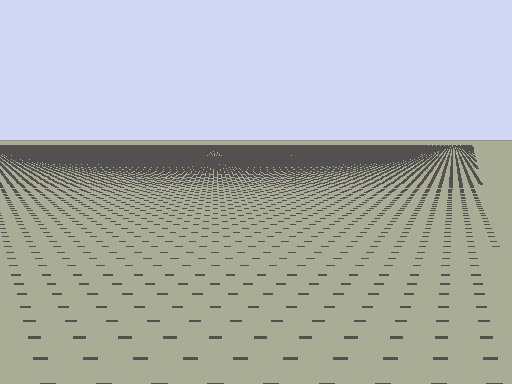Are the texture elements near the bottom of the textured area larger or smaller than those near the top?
Larger. Near the bottom, elements are closer to the viewer and appear at a bigger on-screen size.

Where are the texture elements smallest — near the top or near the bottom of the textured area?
Near the top.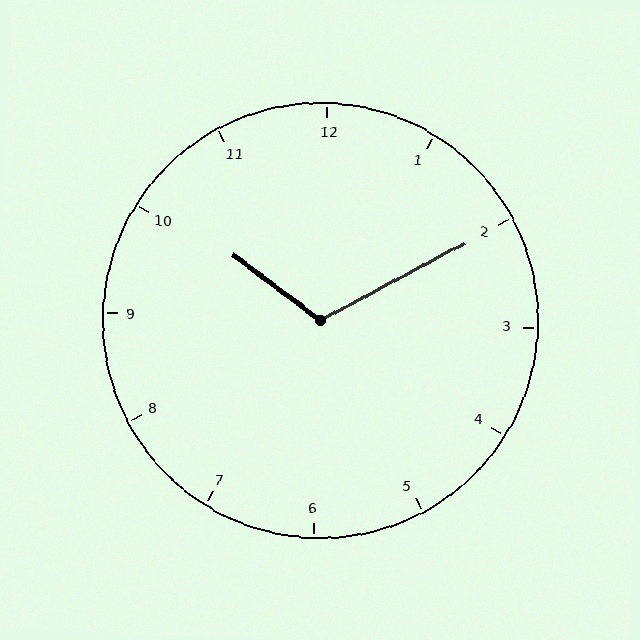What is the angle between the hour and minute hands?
Approximately 115 degrees.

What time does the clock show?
10:10.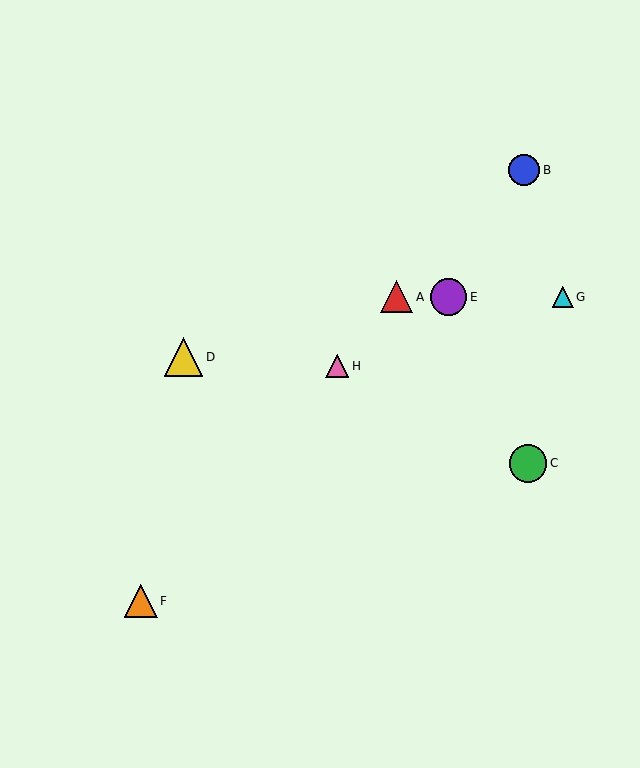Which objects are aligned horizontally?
Objects A, E, G are aligned horizontally.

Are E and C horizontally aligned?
No, E is at y≈297 and C is at y≈463.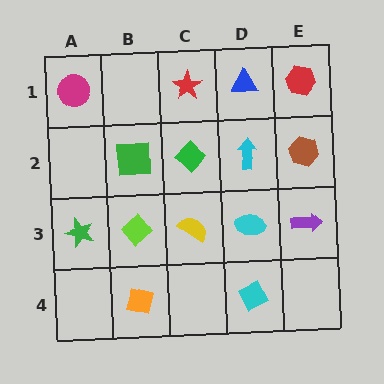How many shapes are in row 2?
4 shapes.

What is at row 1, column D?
A blue triangle.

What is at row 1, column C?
A red star.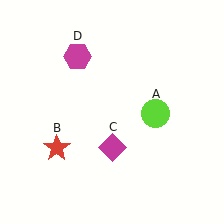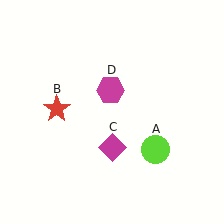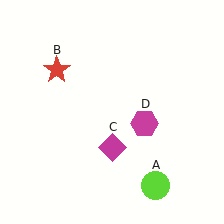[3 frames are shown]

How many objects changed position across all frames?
3 objects changed position: lime circle (object A), red star (object B), magenta hexagon (object D).